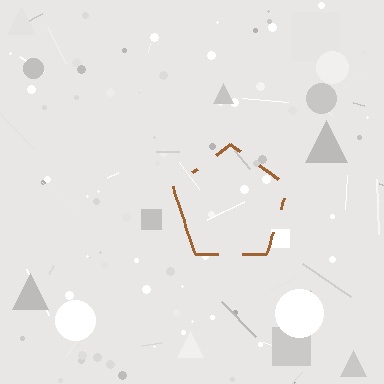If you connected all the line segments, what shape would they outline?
They would outline a pentagon.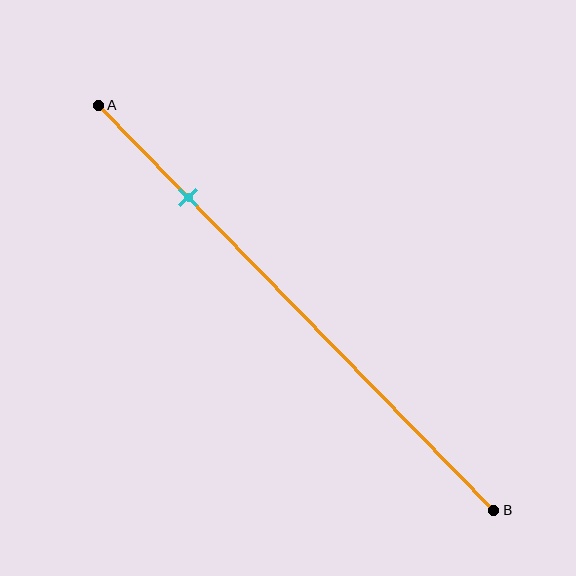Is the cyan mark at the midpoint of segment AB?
No, the mark is at about 25% from A, not at the 50% midpoint.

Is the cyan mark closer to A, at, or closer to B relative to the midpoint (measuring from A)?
The cyan mark is closer to point A than the midpoint of segment AB.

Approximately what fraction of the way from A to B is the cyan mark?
The cyan mark is approximately 25% of the way from A to B.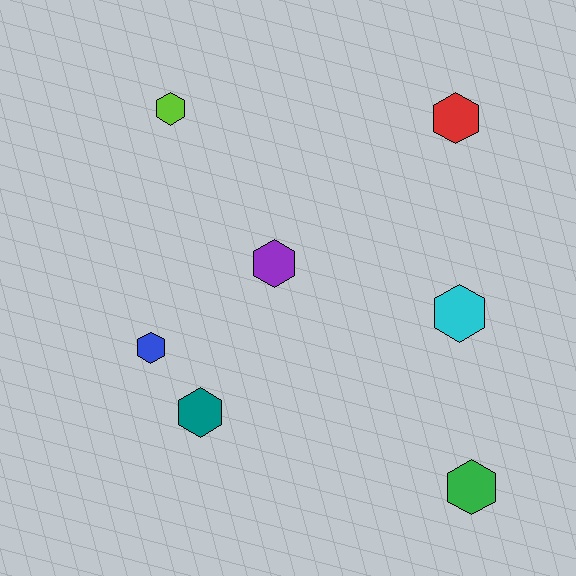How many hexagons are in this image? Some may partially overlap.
There are 7 hexagons.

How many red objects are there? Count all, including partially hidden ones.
There is 1 red object.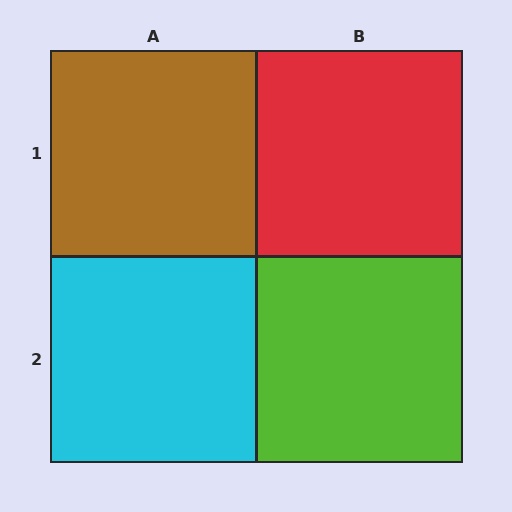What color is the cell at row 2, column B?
Lime.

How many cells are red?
1 cell is red.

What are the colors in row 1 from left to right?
Brown, red.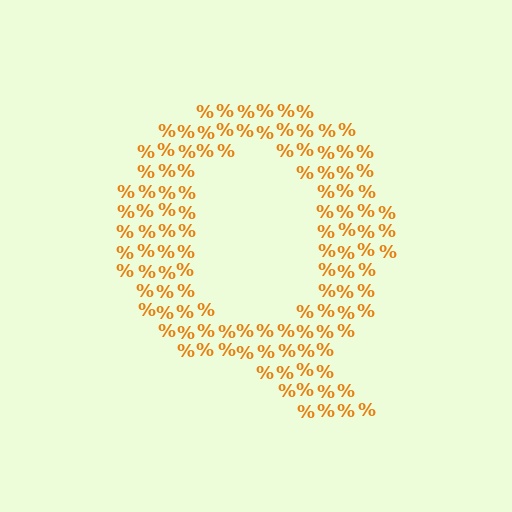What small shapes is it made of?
It is made of small percent signs.